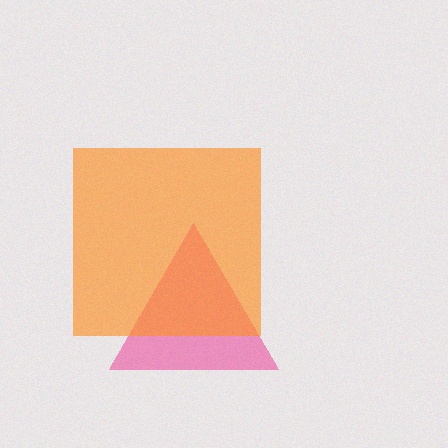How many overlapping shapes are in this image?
There are 2 overlapping shapes in the image.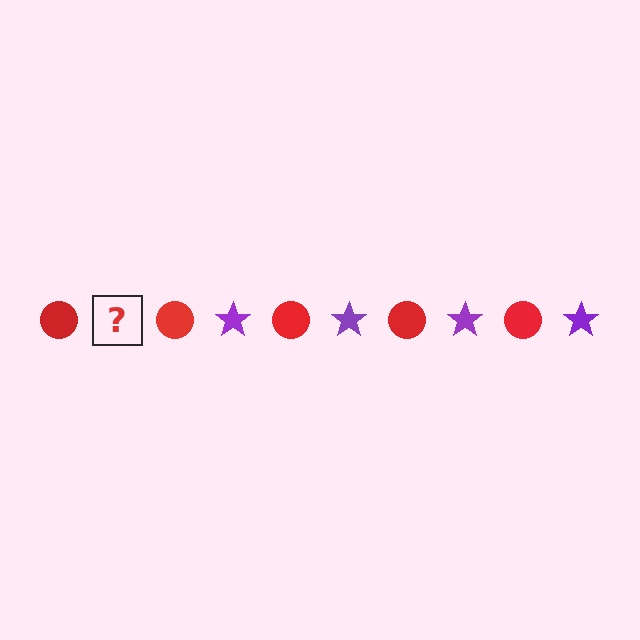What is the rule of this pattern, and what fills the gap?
The rule is that the pattern alternates between red circle and purple star. The gap should be filled with a purple star.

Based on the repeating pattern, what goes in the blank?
The blank should be a purple star.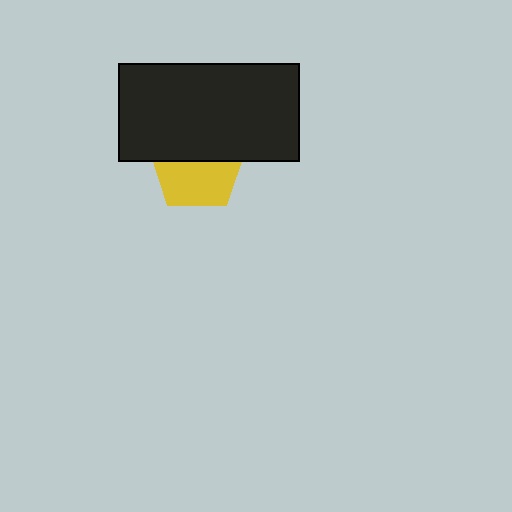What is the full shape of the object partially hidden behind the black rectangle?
The partially hidden object is a yellow pentagon.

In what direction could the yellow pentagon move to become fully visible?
The yellow pentagon could move down. That would shift it out from behind the black rectangle entirely.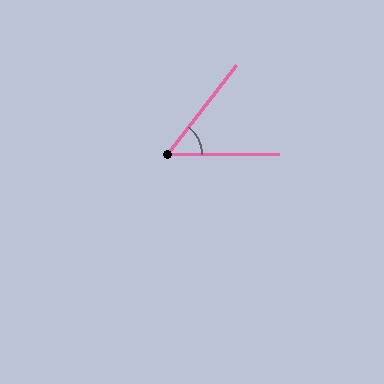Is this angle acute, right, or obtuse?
It is acute.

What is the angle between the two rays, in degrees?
Approximately 52 degrees.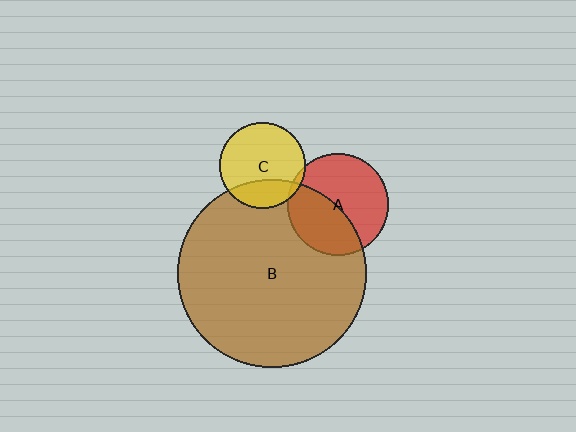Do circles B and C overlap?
Yes.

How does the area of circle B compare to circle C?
Approximately 4.7 times.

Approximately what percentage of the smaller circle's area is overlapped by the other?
Approximately 25%.